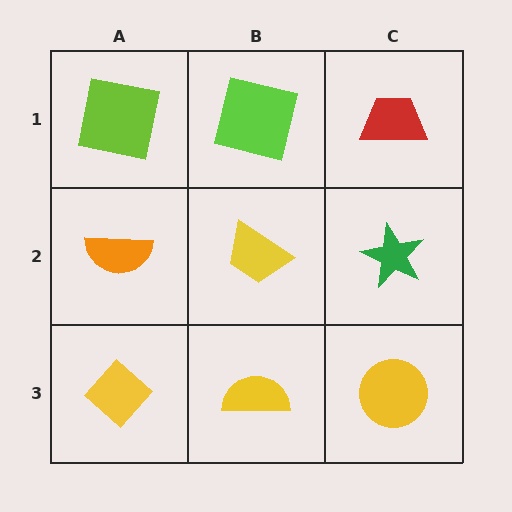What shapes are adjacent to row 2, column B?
A lime square (row 1, column B), a yellow semicircle (row 3, column B), an orange semicircle (row 2, column A), a green star (row 2, column C).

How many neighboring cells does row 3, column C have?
2.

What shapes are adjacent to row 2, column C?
A red trapezoid (row 1, column C), a yellow circle (row 3, column C), a yellow trapezoid (row 2, column B).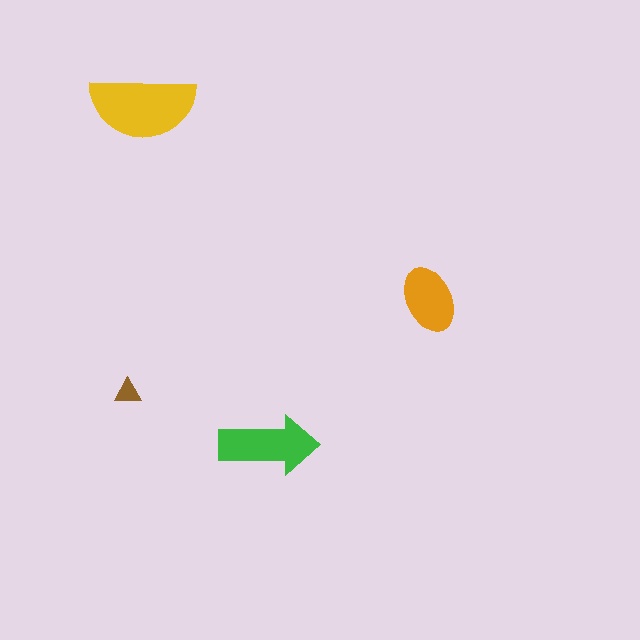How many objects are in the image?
There are 4 objects in the image.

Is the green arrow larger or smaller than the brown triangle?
Larger.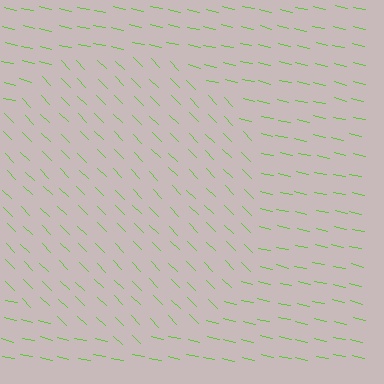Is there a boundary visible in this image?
Yes, there is a texture boundary formed by a change in line orientation.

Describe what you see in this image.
The image is filled with small lime line segments. A circle region in the image has lines oriented differently from the surrounding lines, creating a visible texture boundary.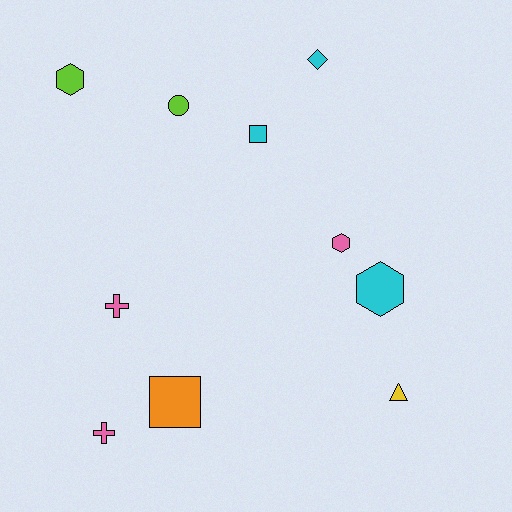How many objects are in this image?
There are 10 objects.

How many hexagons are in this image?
There are 3 hexagons.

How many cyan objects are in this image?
There are 3 cyan objects.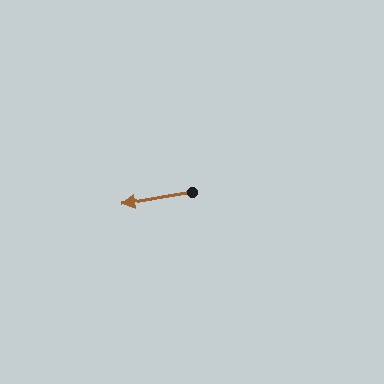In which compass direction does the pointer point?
West.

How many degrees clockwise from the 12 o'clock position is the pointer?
Approximately 260 degrees.